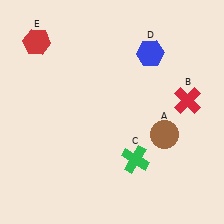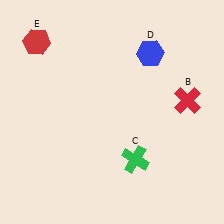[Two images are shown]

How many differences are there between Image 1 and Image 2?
There is 1 difference between the two images.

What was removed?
The brown circle (A) was removed in Image 2.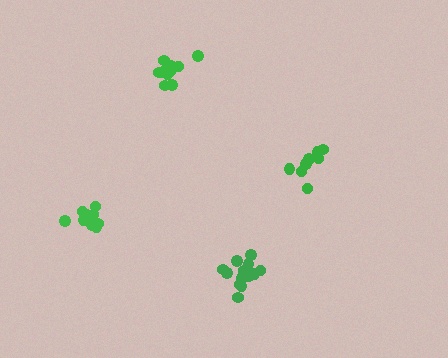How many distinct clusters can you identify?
There are 4 distinct clusters.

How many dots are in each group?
Group 1: 10 dots, Group 2: 13 dots, Group 3: 10 dots, Group 4: 8 dots (41 total).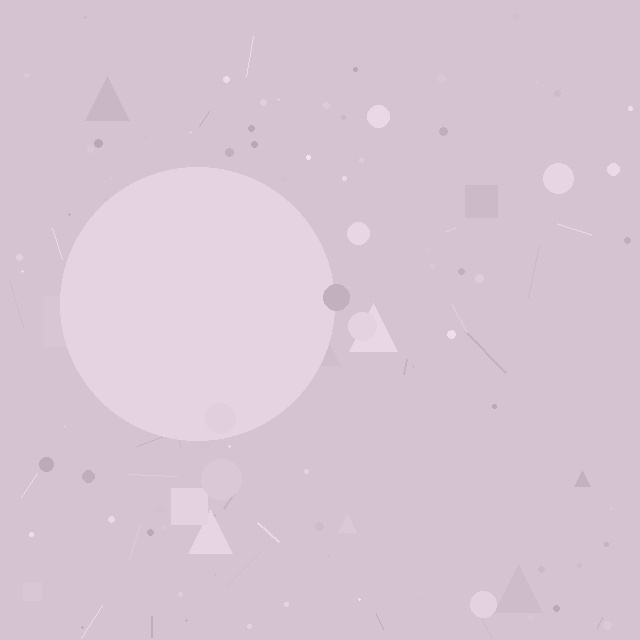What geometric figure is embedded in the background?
A circle is embedded in the background.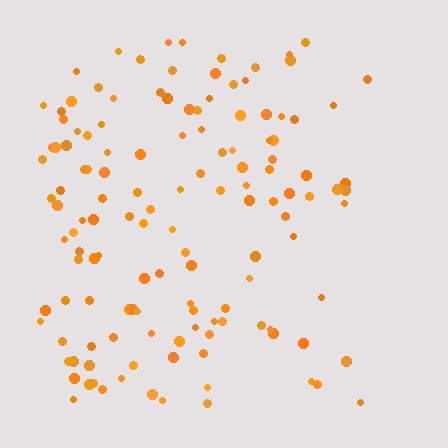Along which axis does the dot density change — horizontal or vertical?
Horizontal.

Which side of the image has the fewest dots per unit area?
The right.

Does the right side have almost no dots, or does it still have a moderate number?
Still a moderate number, just noticeably fewer than the left.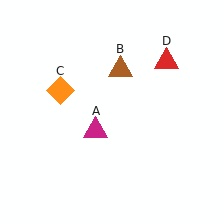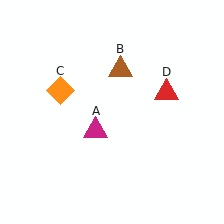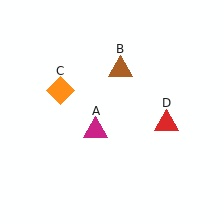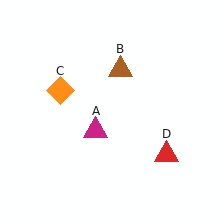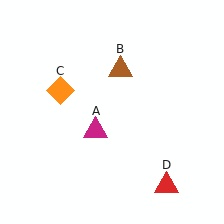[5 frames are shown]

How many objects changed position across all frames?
1 object changed position: red triangle (object D).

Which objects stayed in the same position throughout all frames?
Magenta triangle (object A) and brown triangle (object B) and orange diamond (object C) remained stationary.